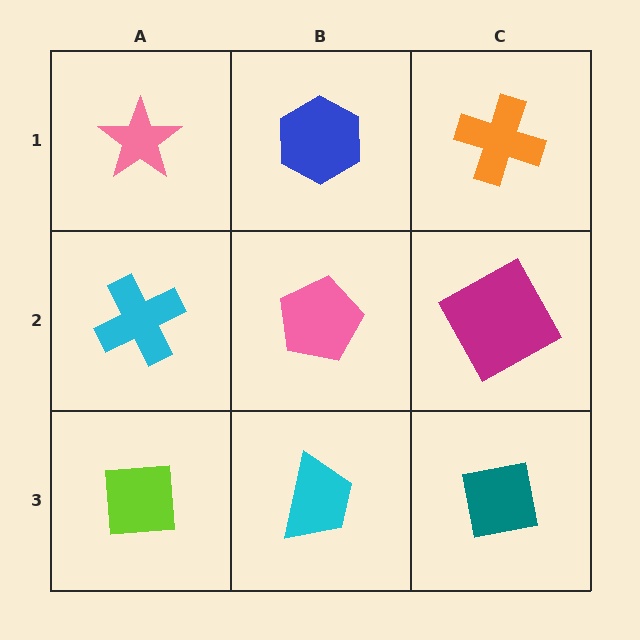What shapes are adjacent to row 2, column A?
A pink star (row 1, column A), a lime square (row 3, column A), a pink pentagon (row 2, column B).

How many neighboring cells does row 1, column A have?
2.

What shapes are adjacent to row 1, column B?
A pink pentagon (row 2, column B), a pink star (row 1, column A), an orange cross (row 1, column C).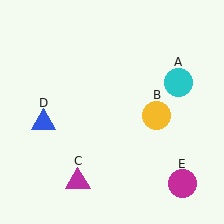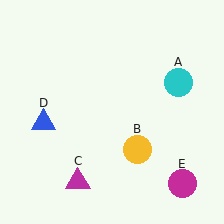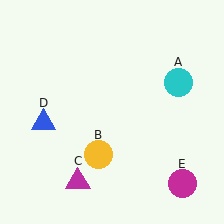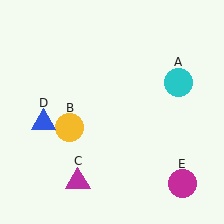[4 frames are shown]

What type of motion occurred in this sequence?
The yellow circle (object B) rotated clockwise around the center of the scene.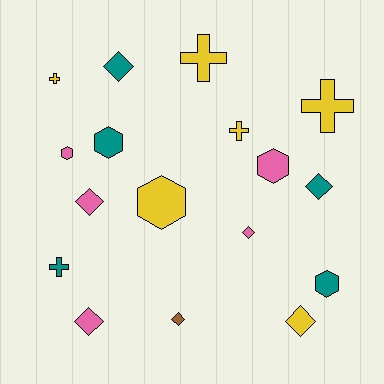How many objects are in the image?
There are 17 objects.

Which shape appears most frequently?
Diamond, with 7 objects.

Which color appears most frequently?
Yellow, with 6 objects.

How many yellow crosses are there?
There are 4 yellow crosses.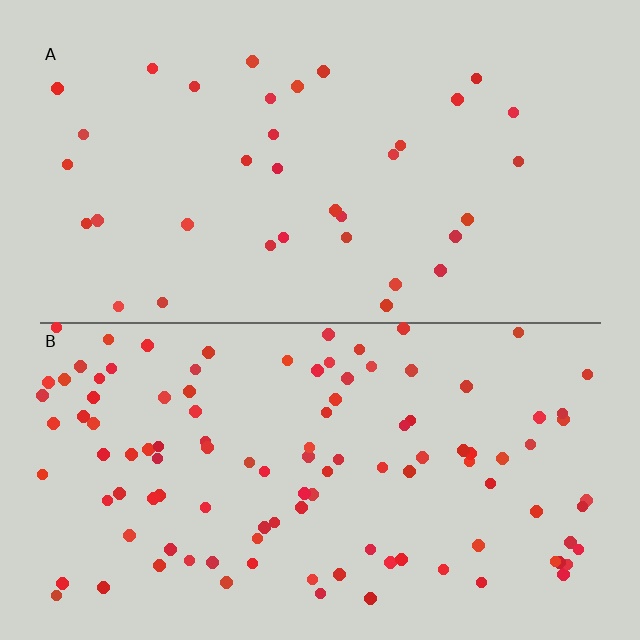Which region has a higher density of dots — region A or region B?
B (the bottom).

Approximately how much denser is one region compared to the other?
Approximately 3.1× — region B over region A.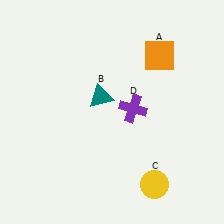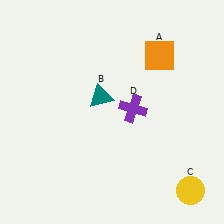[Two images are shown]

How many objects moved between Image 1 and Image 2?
1 object moved between the two images.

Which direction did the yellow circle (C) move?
The yellow circle (C) moved right.